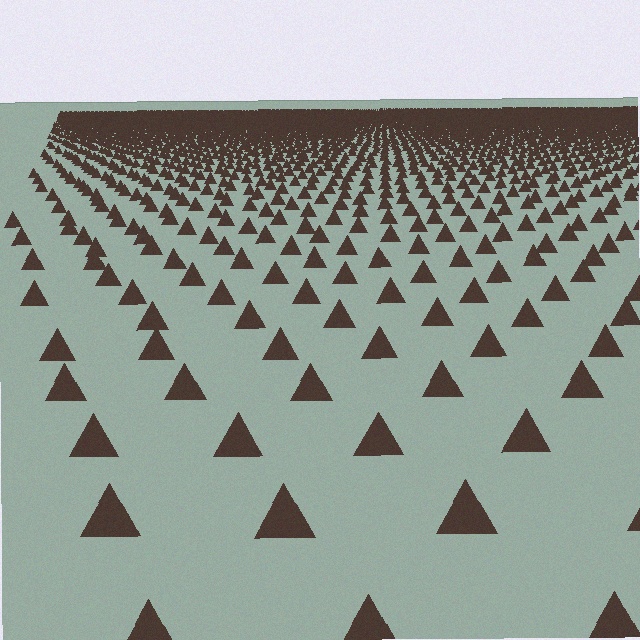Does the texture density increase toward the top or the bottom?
Density increases toward the top.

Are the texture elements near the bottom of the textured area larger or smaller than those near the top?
Larger. Near the bottom, elements are closer to the viewer and appear at a bigger on-screen size.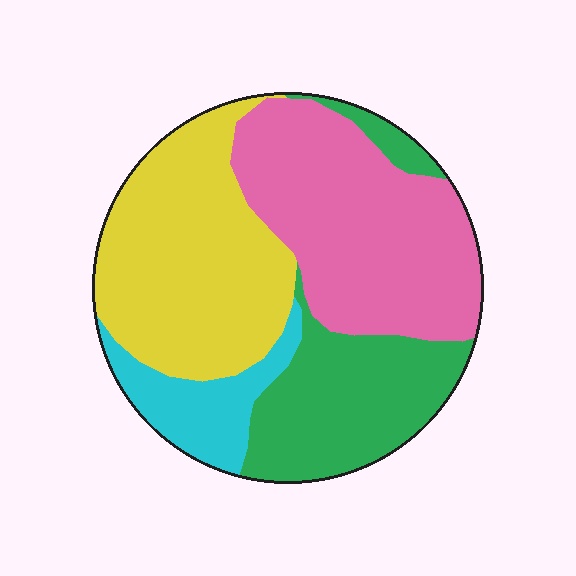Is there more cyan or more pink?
Pink.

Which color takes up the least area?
Cyan, at roughly 10%.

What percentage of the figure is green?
Green covers 24% of the figure.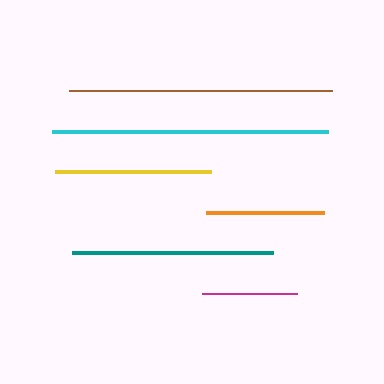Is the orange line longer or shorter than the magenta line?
The orange line is longer than the magenta line.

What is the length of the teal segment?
The teal segment is approximately 201 pixels long.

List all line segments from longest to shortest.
From longest to shortest: cyan, brown, teal, yellow, orange, magenta.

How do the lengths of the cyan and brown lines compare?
The cyan and brown lines are approximately the same length.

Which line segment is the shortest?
The magenta line is the shortest at approximately 95 pixels.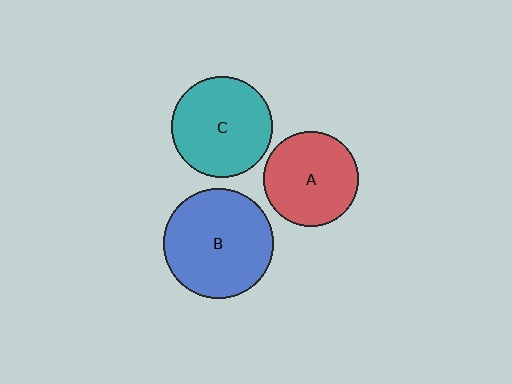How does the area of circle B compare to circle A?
Approximately 1.3 times.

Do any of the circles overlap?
No, none of the circles overlap.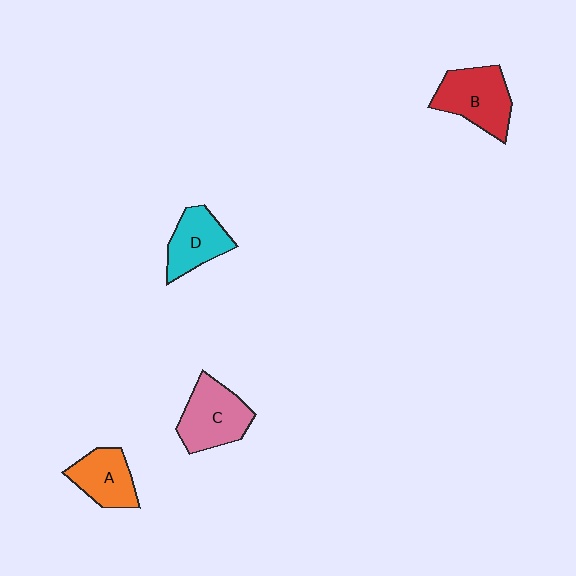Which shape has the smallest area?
Shape A (orange).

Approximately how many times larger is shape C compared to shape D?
Approximately 1.3 times.